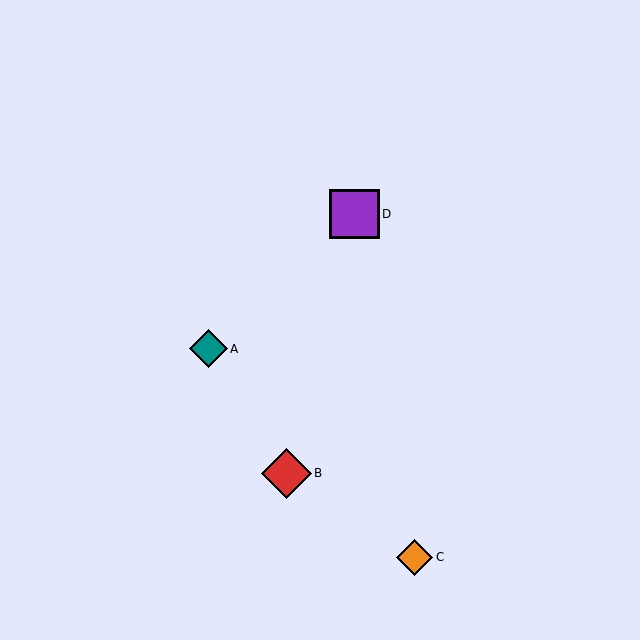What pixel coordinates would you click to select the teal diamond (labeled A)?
Click at (208, 349) to select the teal diamond A.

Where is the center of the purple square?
The center of the purple square is at (355, 214).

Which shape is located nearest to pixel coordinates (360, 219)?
The purple square (labeled D) at (355, 214) is nearest to that location.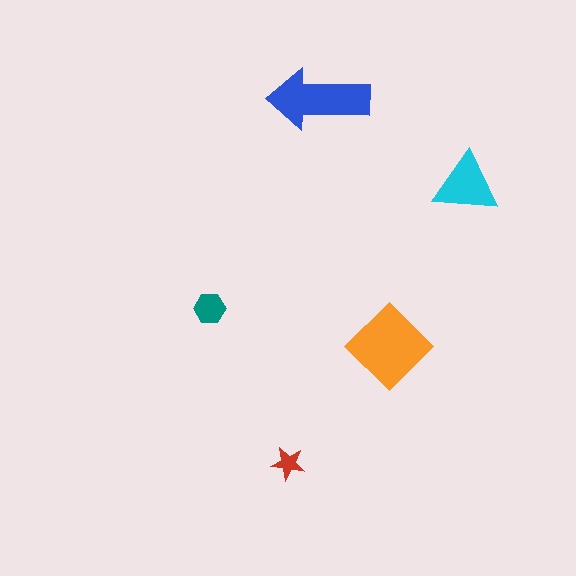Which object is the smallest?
The red star.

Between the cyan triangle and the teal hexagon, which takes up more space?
The cyan triangle.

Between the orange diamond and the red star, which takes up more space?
The orange diamond.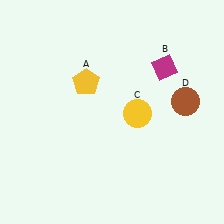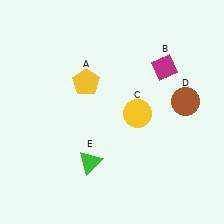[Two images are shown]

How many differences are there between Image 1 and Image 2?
There is 1 difference between the two images.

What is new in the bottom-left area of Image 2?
A green triangle (E) was added in the bottom-left area of Image 2.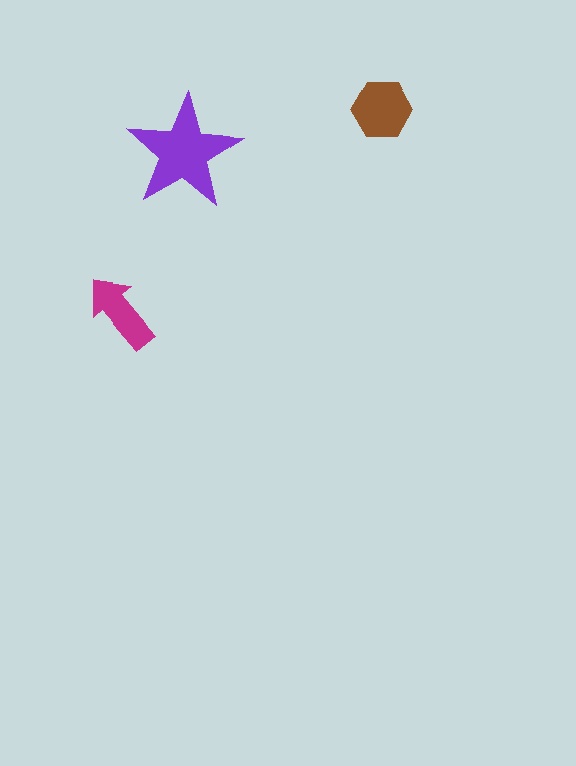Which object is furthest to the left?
The magenta arrow is leftmost.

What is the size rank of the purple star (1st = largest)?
1st.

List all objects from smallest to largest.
The magenta arrow, the brown hexagon, the purple star.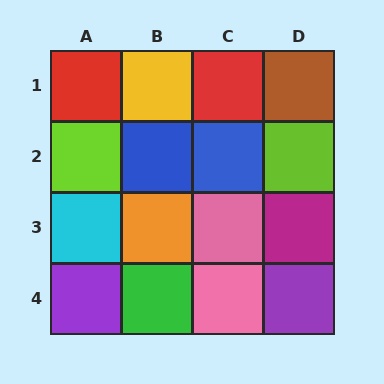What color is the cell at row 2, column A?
Lime.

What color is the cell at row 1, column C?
Red.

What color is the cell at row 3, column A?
Cyan.